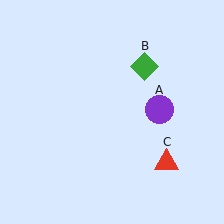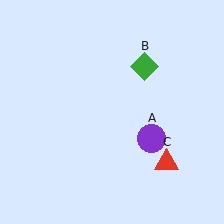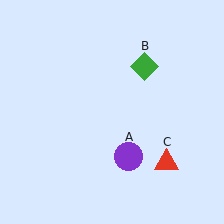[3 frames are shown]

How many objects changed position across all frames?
1 object changed position: purple circle (object A).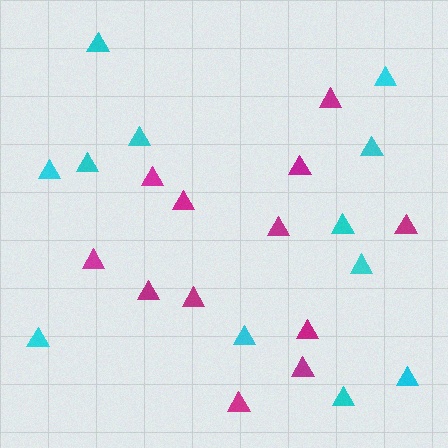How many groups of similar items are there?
There are 2 groups: one group of cyan triangles (12) and one group of magenta triangles (12).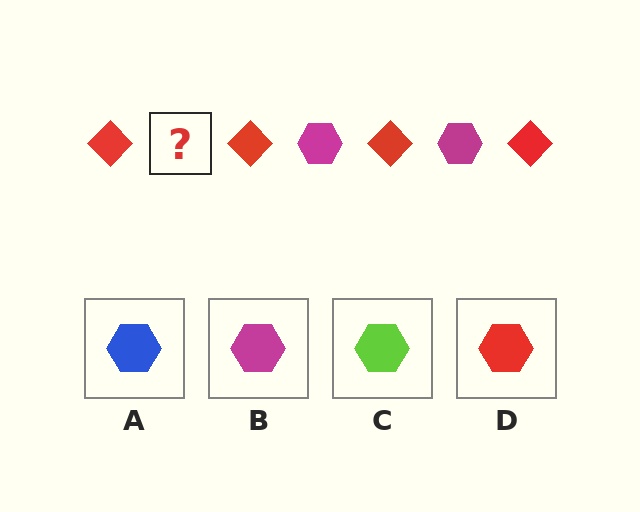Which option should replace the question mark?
Option B.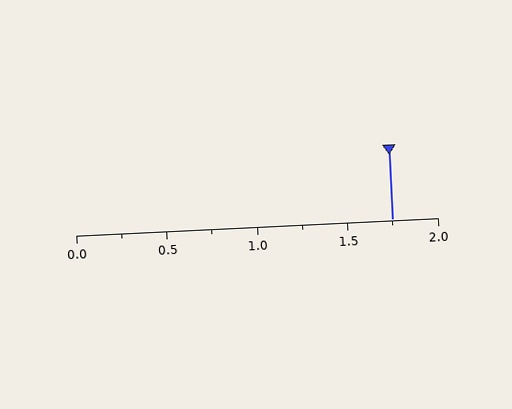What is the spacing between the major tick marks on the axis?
The major ticks are spaced 0.5 apart.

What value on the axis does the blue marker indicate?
The marker indicates approximately 1.75.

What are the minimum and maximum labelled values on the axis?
The axis runs from 0.0 to 2.0.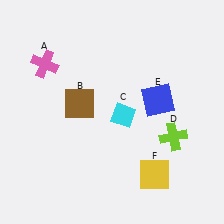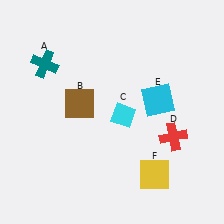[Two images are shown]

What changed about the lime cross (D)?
In Image 1, D is lime. In Image 2, it changed to red.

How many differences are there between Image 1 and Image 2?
There are 3 differences between the two images.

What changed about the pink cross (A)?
In Image 1, A is pink. In Image 2, it changed to teal.